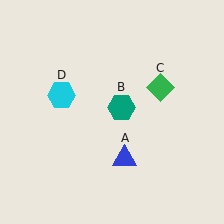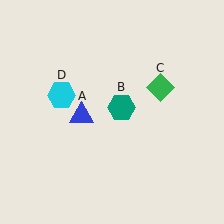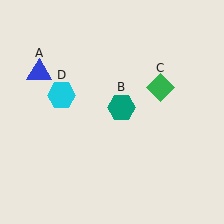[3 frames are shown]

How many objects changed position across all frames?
1 object changed position: blue triangle (object A).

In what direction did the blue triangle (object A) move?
The blue triangle (object A) moved up and to the left.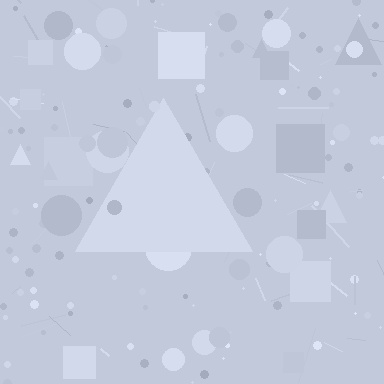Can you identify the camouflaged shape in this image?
The camouflaged shape is a triangle.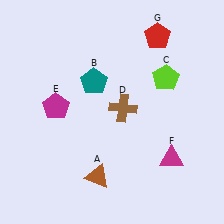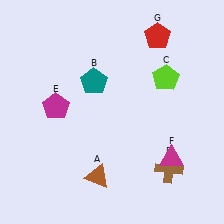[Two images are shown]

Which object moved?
The brown cross (D) moved down.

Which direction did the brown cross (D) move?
The brown cross (D) moved down.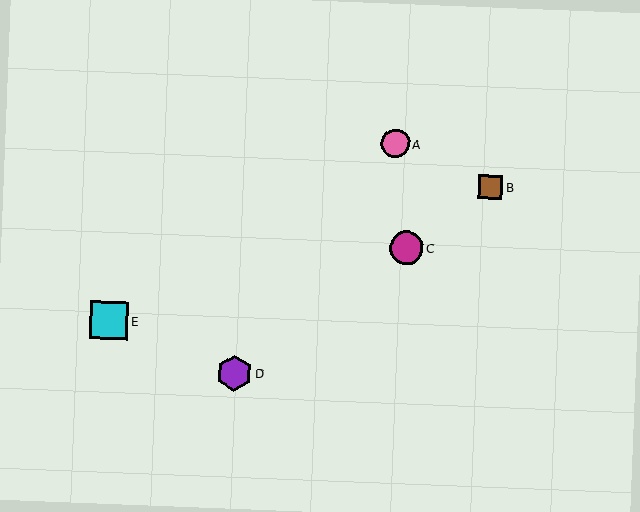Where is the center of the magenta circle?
The center of the magenta circle is at (406, 248).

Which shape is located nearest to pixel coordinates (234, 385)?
The purple hexagon (labeled D) at (234, 373) is nearest to that location.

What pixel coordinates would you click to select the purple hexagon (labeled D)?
Click at (234, 373) to select the purple hexagon D.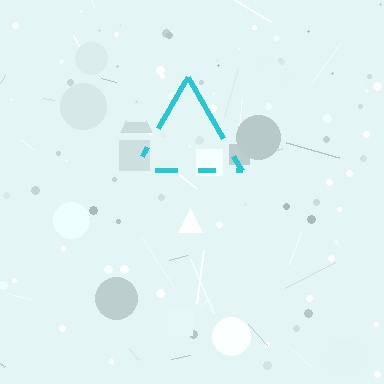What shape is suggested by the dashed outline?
The dashed outline suggests a triangle.